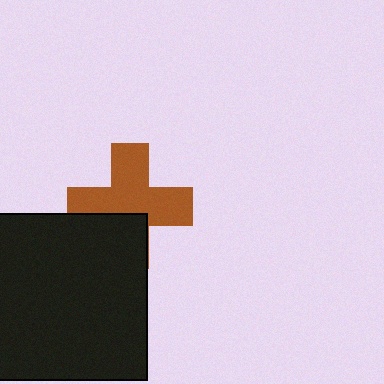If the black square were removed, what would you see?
You would see the complete brown cross.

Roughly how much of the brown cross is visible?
Most of it is visible (roughly 69%).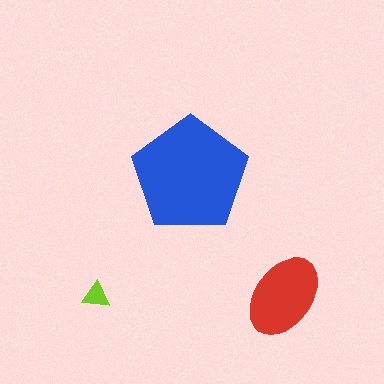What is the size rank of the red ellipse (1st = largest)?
2nd.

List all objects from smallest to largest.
The lime triangle, the red ellipse, the blue pentagon.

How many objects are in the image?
There are 3 objects in the image.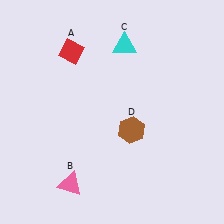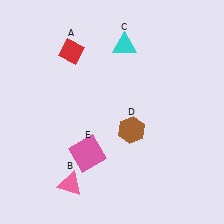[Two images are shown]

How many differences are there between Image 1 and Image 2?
There is 1 difference between the two images.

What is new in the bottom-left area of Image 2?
A pink square (E) was added in the bottom-left area of Image 2.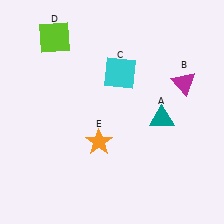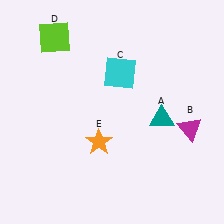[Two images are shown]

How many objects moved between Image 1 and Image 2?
1 object moved between the two images.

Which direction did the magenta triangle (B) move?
The magenta triangle (B) moved down.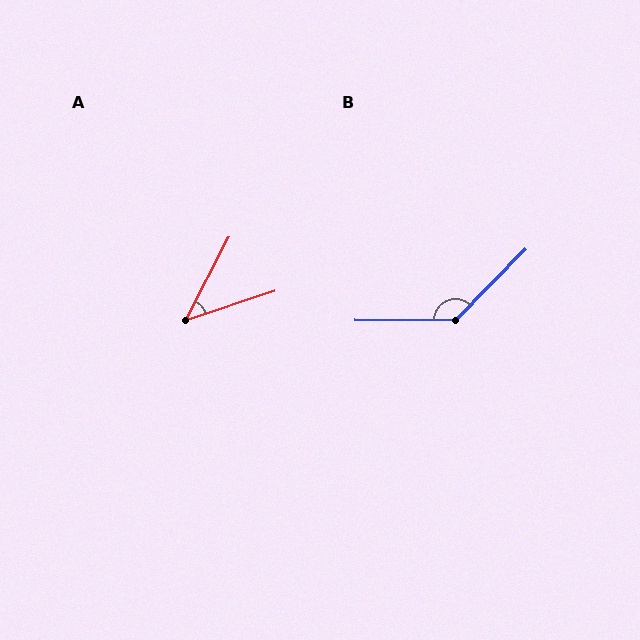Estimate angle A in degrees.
Approximately 44 degrees.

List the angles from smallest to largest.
A (44°), B (134°).